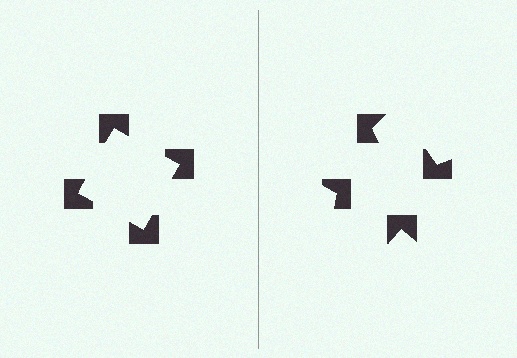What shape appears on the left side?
An illusory square.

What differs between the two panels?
The notched squares are positioned identically on both sides; only the wedge orientations differ. On the left they align to a square; on the right they are misaligned.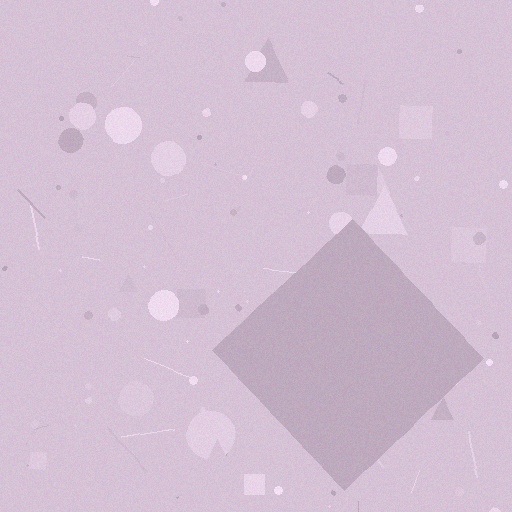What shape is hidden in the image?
A diamond is hidden in the image.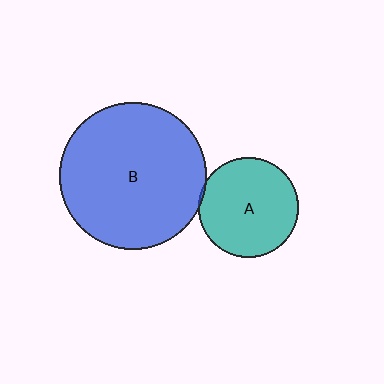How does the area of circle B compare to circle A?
Approximately 2.2 times.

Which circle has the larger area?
Circle B (blue).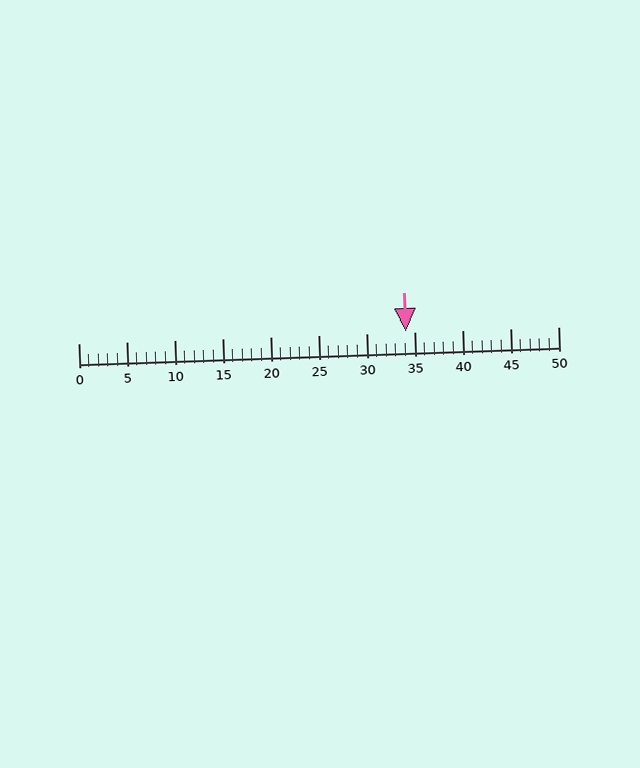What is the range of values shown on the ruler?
The ruler shows values from 0 to 50.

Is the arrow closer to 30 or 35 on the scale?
The arrow is closer to 35.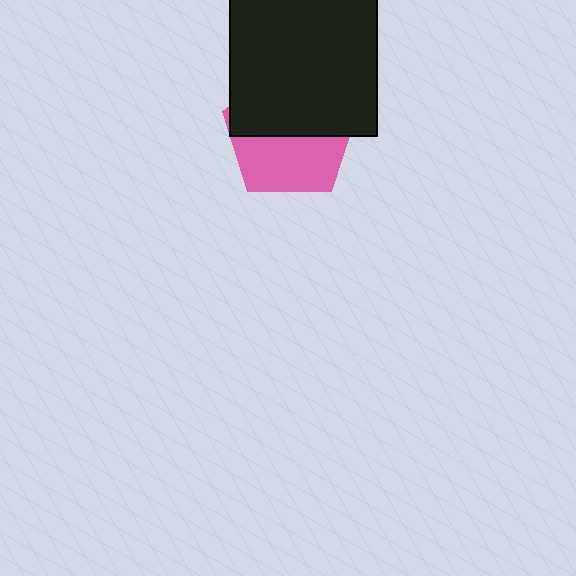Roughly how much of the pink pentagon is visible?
About half of it is visible (roughly 46%).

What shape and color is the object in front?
The object in front is a black square.